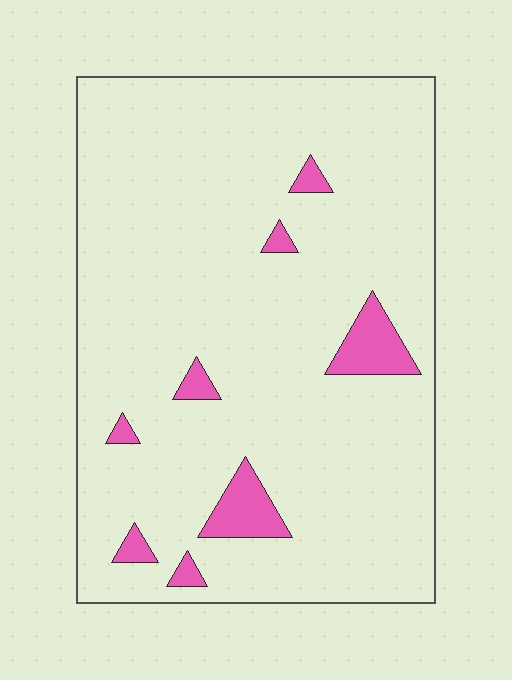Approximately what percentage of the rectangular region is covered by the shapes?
Approximately 5%.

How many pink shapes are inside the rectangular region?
8.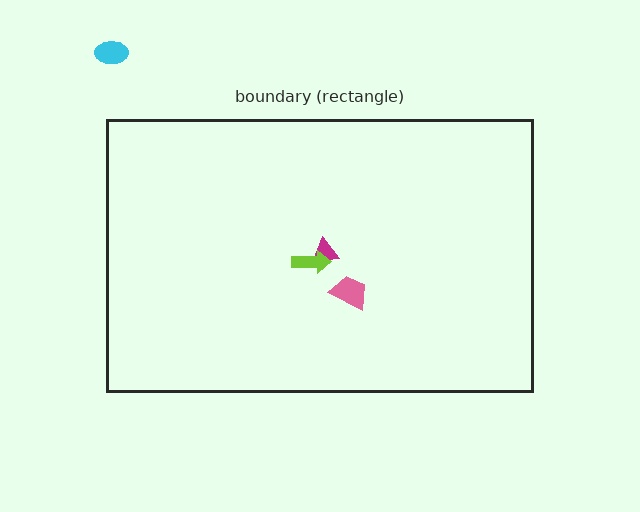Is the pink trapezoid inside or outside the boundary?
Inside.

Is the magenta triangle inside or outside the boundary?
Inside.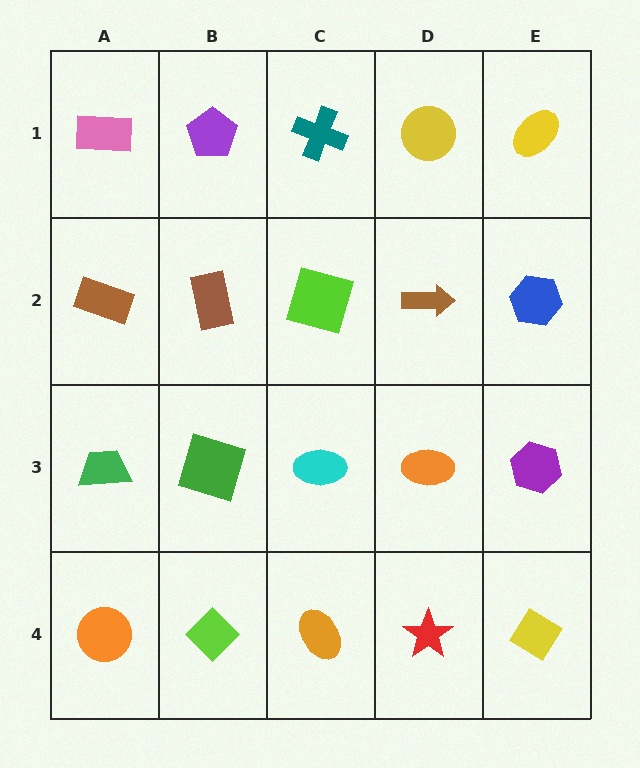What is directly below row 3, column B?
A lime diamond.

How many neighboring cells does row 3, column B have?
4.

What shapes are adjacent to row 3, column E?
A blue hexagon (row 2, column E), a yellow diamond (row 4, column E), an orange ellipse (row 3, column D).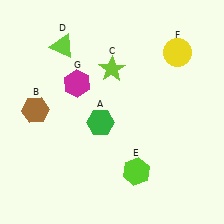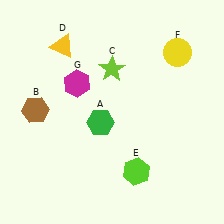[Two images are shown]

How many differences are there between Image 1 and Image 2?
There is 1 difference between the two images.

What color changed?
The triangle (D) changed from lime in Image 1 to yellow in Image 2.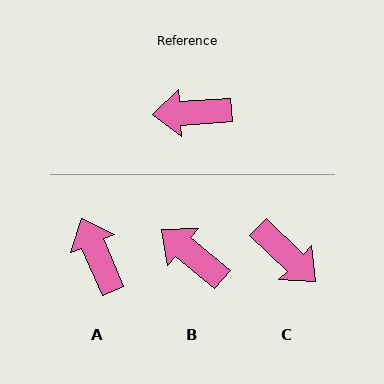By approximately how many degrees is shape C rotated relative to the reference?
Approximately 133 degrees counter-clockwise.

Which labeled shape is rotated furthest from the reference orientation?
C, about 133 degrees away.